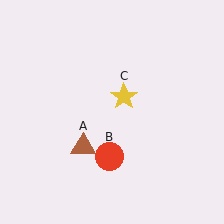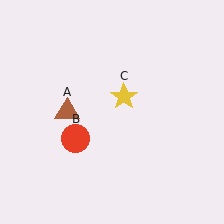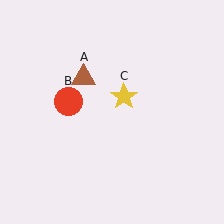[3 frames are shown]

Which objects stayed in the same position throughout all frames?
Yellow star (object C) remained stationary.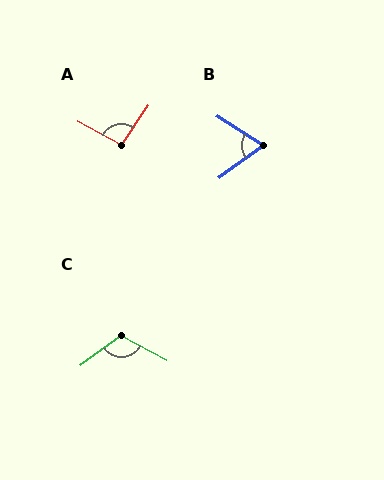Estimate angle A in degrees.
Approximately 96 degrees.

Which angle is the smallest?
B, at approximately 68 degrees.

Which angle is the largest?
C, at approximately 115 degrees.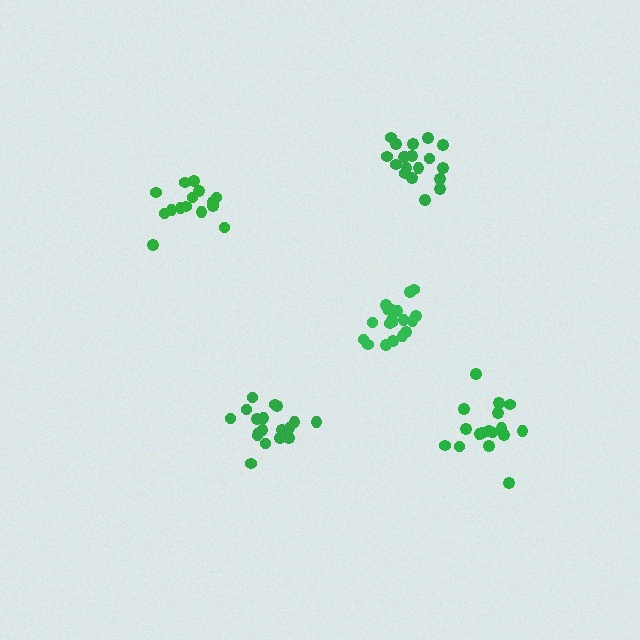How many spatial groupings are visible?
There are 5 spatial groupings.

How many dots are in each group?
Group 1: 16 dots, Group 2: 18 dots, Group 3: 19 dots, Group 4: 19 dots, Group 5: 17 dots (89 total).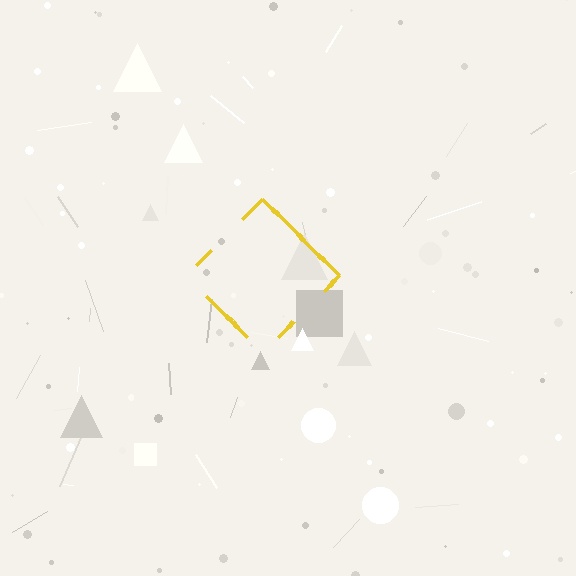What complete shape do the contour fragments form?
The contour fragments form a diamond.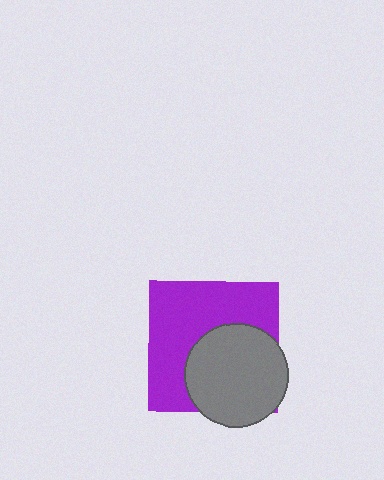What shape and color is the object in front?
The object in front is a gray circle.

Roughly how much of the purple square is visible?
About half of it is visible (roughly 57%).